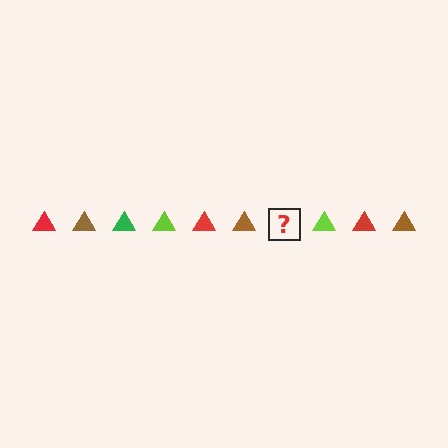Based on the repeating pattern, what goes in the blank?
The blank should be a green triangle.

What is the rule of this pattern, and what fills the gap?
The rule is that the pattern cycles through red, brown, green, lime triangles. The gap should be filled with a green triangle.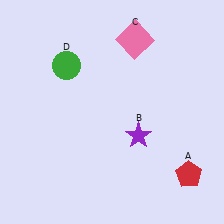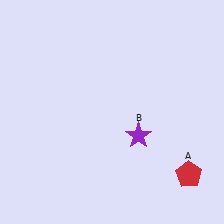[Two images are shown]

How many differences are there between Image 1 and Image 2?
There are 2 differences between the two images.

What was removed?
The pink square (C), the green circle (D) were removed in Image 2.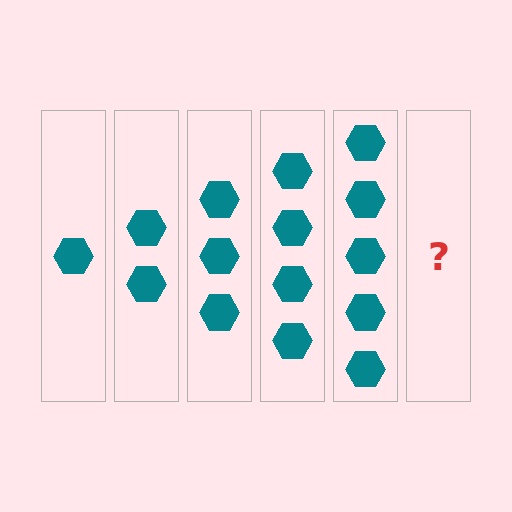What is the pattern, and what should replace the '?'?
The pattern is that each step adds one more hexagon. The '?' should be 6 hexagons.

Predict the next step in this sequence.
The next step is 6 hexagons.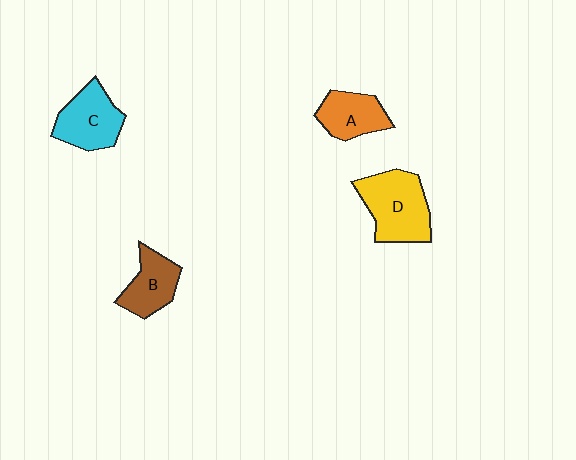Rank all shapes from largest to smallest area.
From largest to smallest: D (yellow), C (cyan), B (brown), A (orange).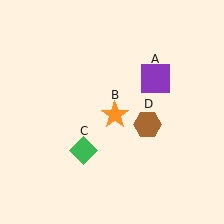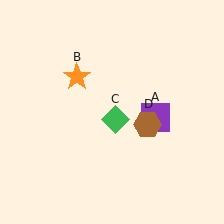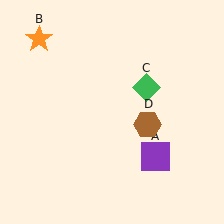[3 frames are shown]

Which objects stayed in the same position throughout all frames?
Brown hexagon (object D) remained stationary.